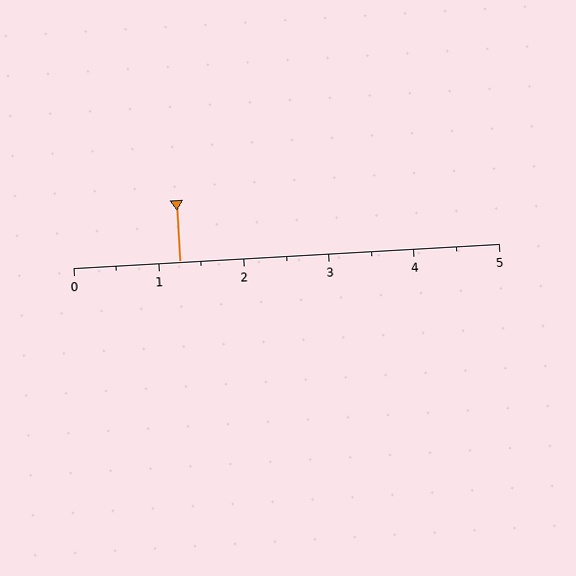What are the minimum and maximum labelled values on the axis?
The axis runs from 0 to 5.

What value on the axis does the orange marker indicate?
The marker indicates approximately 1.2.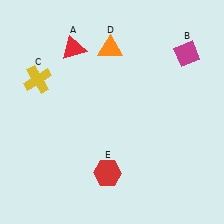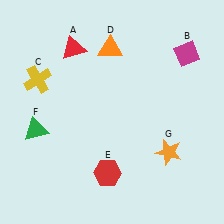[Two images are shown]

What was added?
A green triangle (F), an orange star (G) were added in Image 2.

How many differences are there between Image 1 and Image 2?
There are 2 differences between the two images.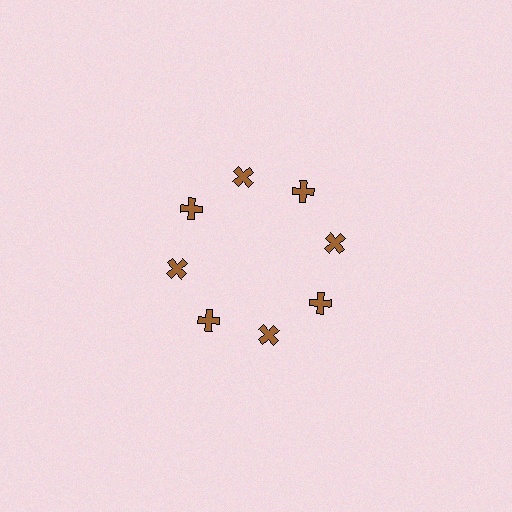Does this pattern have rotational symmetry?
Yes, this pattern has 8-fold rotational symmetry. It looks the same after rotating 45 degrees around the center.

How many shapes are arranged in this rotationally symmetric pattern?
There are 8 shapes, arranged in 8 groups of 1.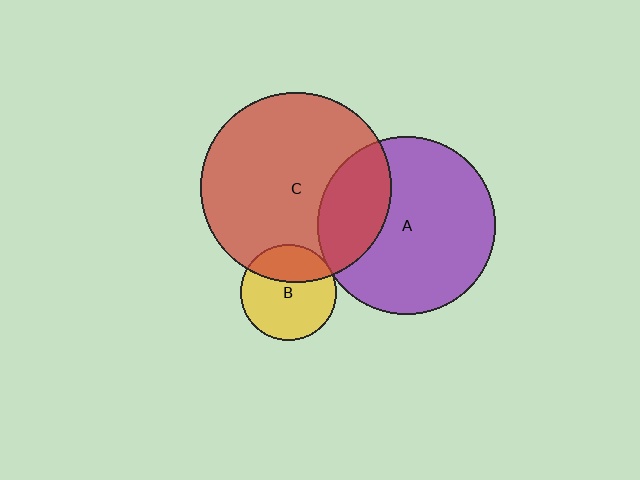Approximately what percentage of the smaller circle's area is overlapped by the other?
Approximately 35%.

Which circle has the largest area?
Circle C (red).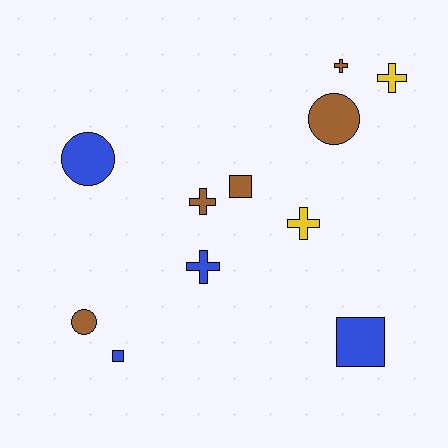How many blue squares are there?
There are 2 blue squares.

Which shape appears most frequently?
Cross, with 5 objects.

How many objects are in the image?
There are 11 objects.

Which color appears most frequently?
Brown, with 5 objects.